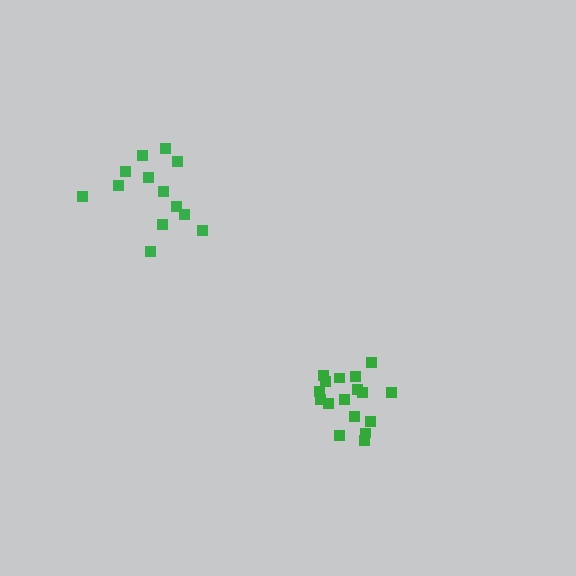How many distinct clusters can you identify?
There are 2 distinct clusters.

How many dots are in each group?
Group 1: 13 dots, Group 2: 18 dots (31 total).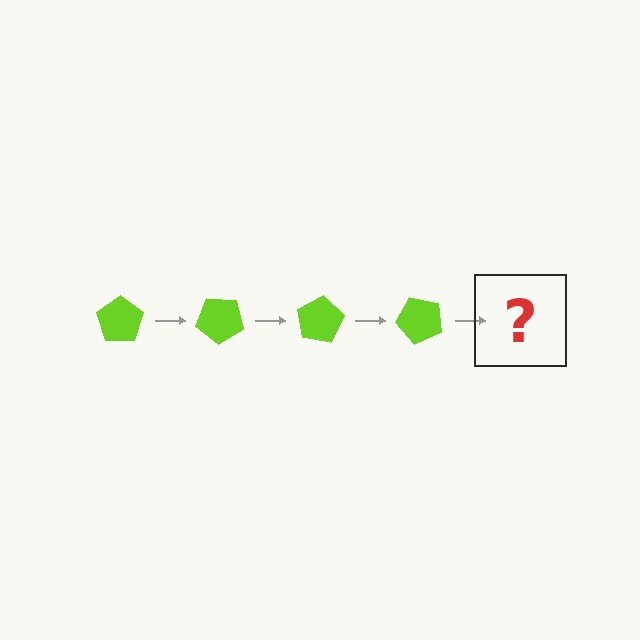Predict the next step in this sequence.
The next step is a lime pentagon rotated 160 degrees.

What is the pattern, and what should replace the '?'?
The pattern is that the pentagon rotates 40 degrees each step. The '?' should be a lime pentagon rotated 160 degrees.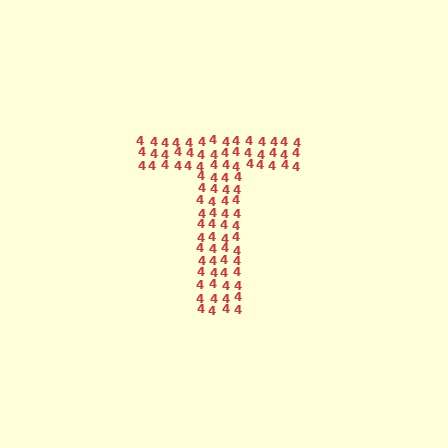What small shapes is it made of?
It is made of small digit 4's.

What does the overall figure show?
The overall figure shows the letter T.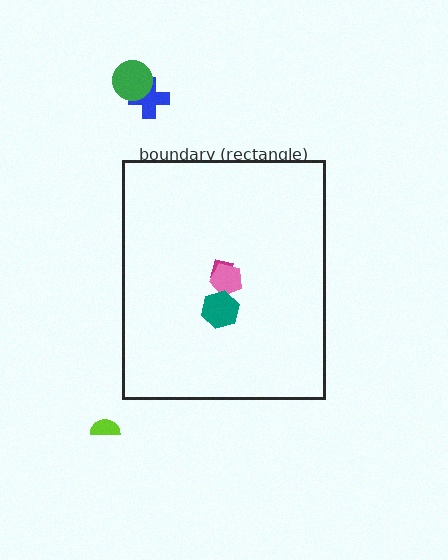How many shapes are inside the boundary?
3 inside, 3 outside.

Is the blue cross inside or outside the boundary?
Outside.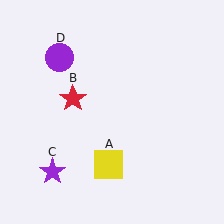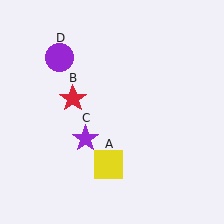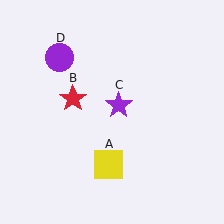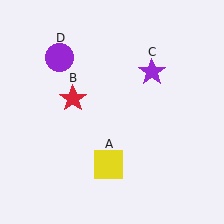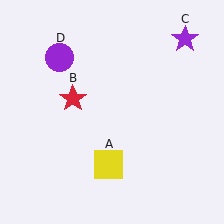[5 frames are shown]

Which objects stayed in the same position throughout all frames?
Yellow square (object A) and red star (object B) and purple circle (object D) remained stationary.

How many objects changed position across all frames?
1 object changed position: purple star (object C).